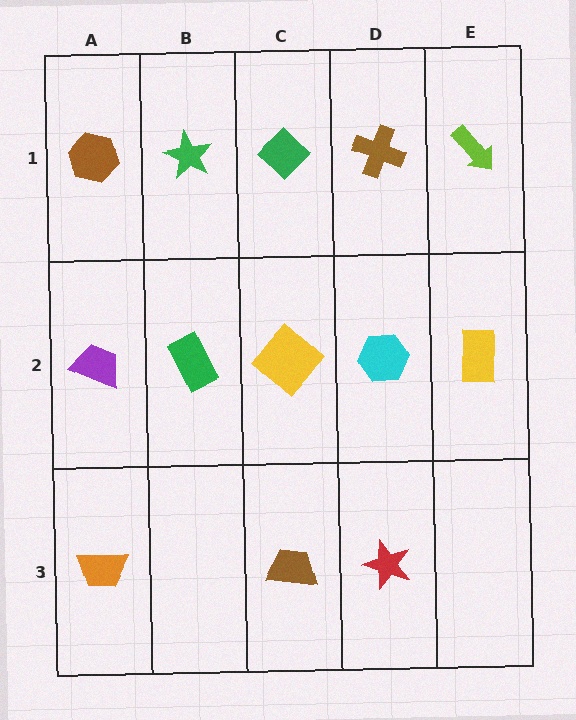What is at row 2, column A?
A purple trapezoid.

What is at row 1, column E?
A lime arrow.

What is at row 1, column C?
A green diamond.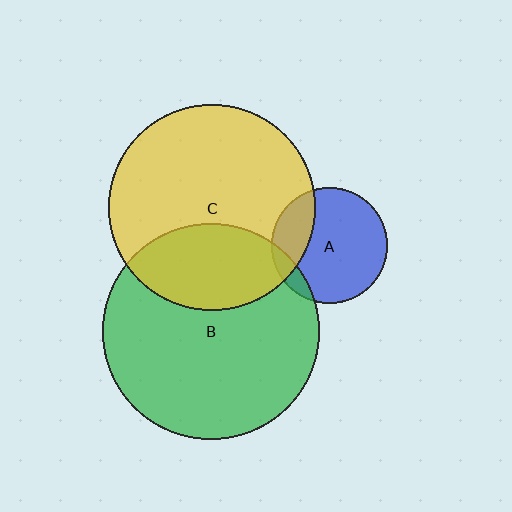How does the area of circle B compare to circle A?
Approximately 3.5 times.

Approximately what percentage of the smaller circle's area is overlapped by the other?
Approximately 25%.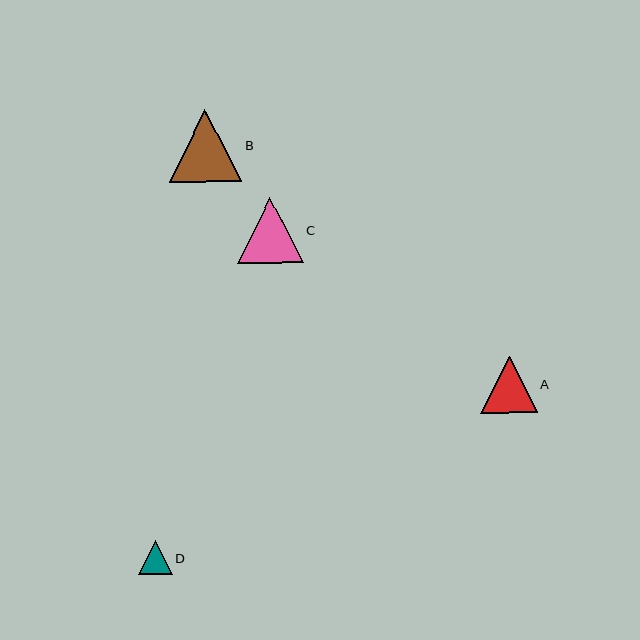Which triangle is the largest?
Triangle B is the largest with a size of approximately 73 pixels.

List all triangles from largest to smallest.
From largest to smallest: B, C, A, D.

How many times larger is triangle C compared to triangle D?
Triangle C is approximately 2.0 times the size of triangle D.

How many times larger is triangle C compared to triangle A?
Triangle C is approximately 1.2 times the size of triangle A.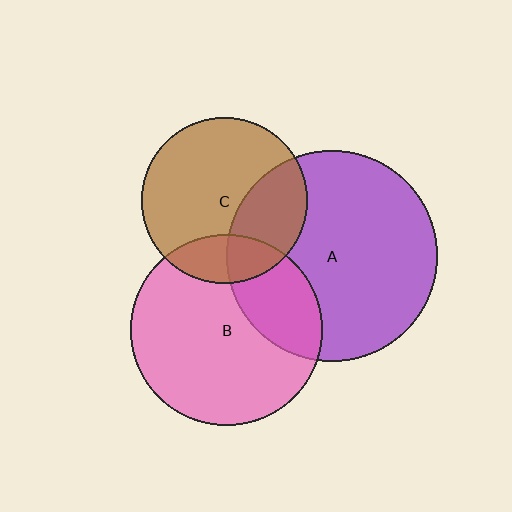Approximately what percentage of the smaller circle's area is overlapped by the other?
Approximately 30%.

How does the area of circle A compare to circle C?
Approximately 1.6 times.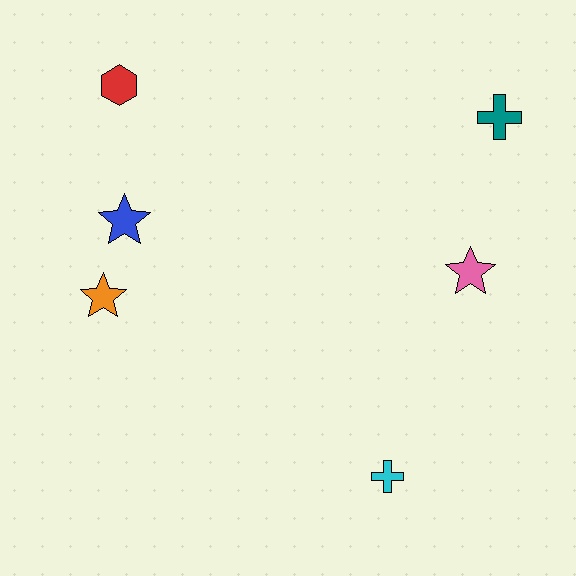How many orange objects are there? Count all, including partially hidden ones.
There is 1 orange object.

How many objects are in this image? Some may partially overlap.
There are 6 objects.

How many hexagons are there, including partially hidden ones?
There is 1 hexagon.